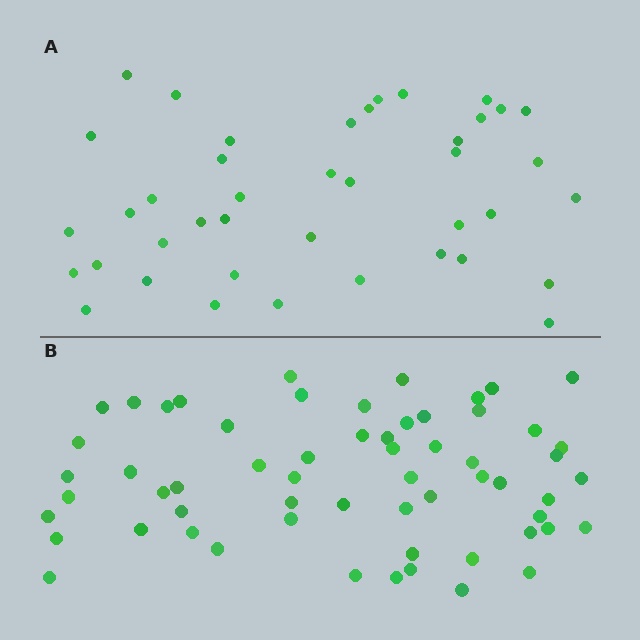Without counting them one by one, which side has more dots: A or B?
Region B (the bottom region) has more dots.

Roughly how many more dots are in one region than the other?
Region B has approximately 20 more dots than region A.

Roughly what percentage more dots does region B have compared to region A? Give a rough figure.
About 45% more.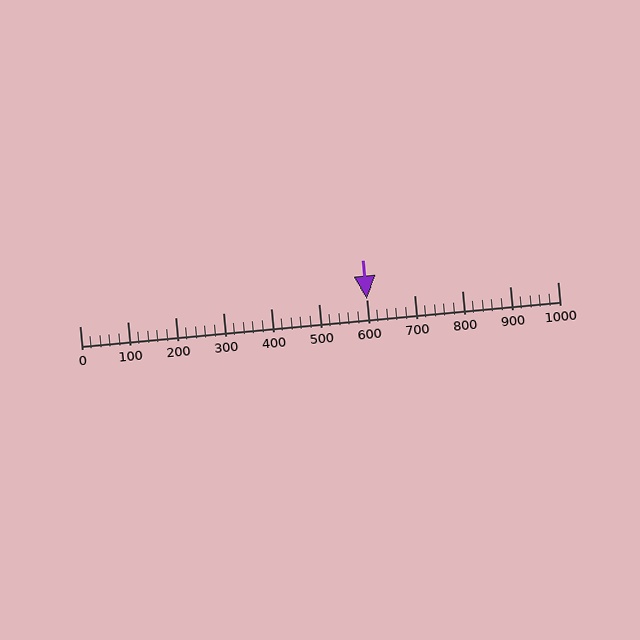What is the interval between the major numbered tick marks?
The major tick marks are spaced 100 units apart.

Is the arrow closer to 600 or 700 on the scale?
The arrow is closer to 600.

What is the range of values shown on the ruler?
The ruler shows values from 0 to 1000.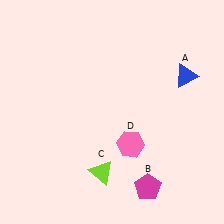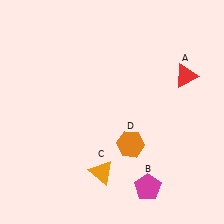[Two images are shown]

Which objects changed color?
A changed from blue to red. C changed from lime to orange. D changed from pink to orange.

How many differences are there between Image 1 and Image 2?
There are 3 differences between the two images.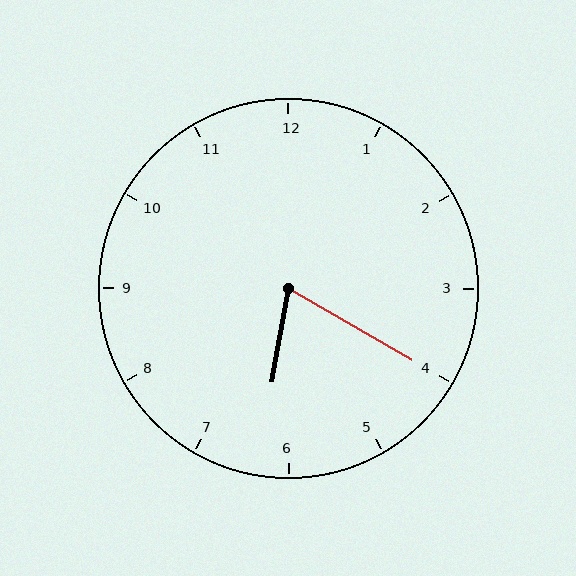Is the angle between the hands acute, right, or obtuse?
It is acute.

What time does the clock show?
6:20.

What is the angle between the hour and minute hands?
Approximately 70 degrees.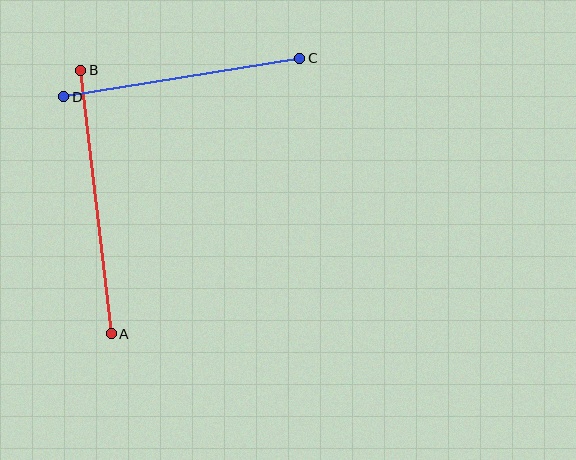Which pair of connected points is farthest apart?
Points A and B are farthest apart.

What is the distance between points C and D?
The distance is approximately 239 pixels.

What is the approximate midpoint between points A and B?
The midpoint is at approximately (96, 202) pixels.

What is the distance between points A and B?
The distance is approximately 265 pixels.